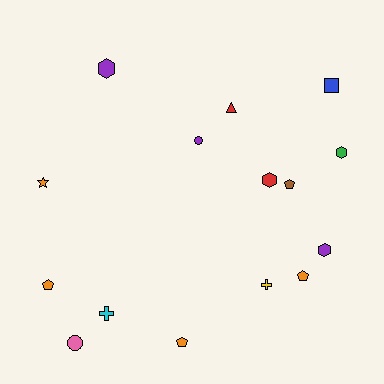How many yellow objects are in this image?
There is 1 yellow object.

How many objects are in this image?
There are 15 objects.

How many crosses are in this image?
There are 2 crosses.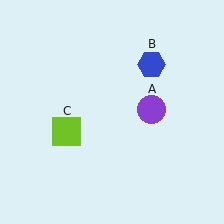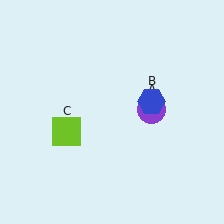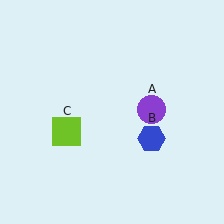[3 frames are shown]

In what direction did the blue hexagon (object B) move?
The blue hexagon (object B) moved down.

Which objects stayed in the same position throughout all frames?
Purple circle (object A) and lime square (object C) remained stationary.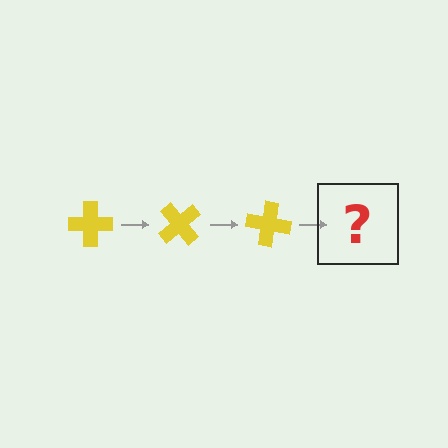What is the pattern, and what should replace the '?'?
The pattern is that the cross rotates 50 degrees each step. The '?' should be a yellow cross rotated 150 degrees.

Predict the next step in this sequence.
The next step is a yellow cross rotated 150 degrees.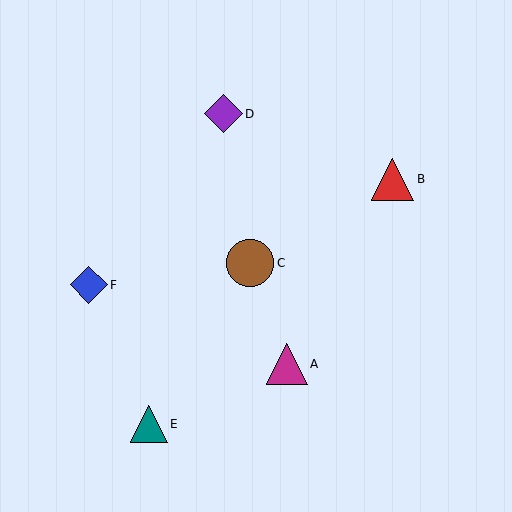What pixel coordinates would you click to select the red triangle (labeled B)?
Click at (393, 179) to select the red triangle B.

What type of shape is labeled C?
Shape C is a brown circle.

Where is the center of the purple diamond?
The center of the purple diamond is at (224, 114).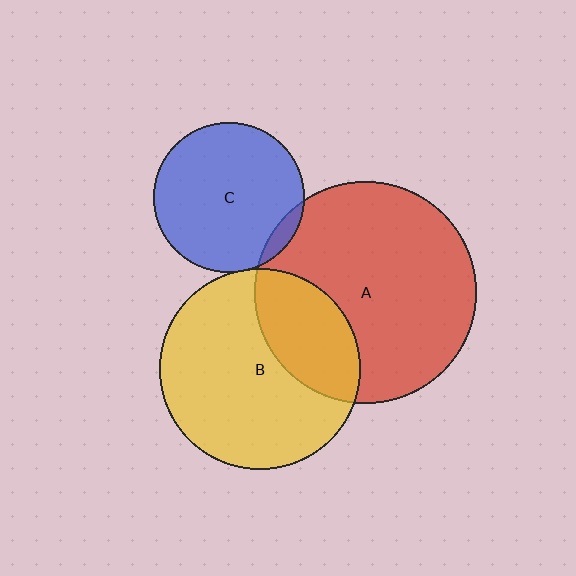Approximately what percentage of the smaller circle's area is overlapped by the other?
Approximately 5%.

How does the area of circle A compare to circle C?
Approximately 2.2 times.